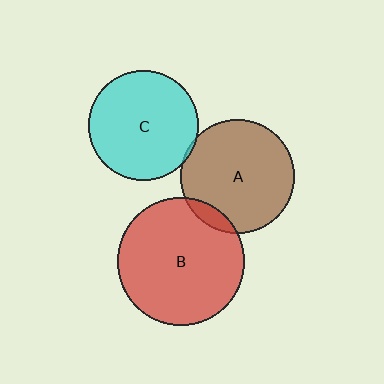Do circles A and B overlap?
Yes.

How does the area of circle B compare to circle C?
Approximately 1.3 times.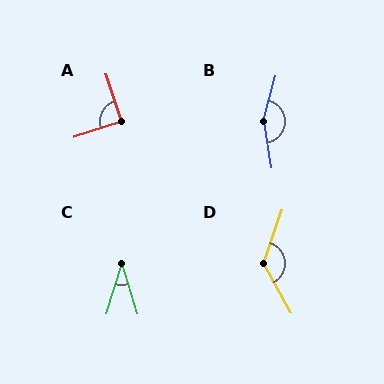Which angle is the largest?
B, at approximately 155 degrees.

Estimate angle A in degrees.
Approximately 90 degrees.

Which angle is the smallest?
C, at approximately 34 degrees.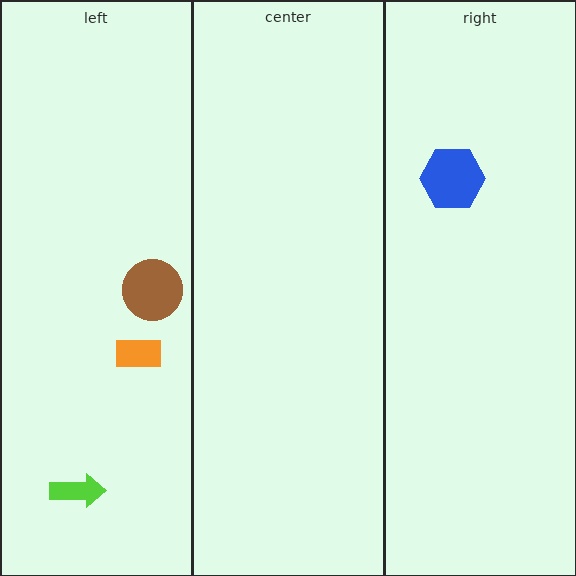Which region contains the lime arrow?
The left region.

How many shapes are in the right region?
1.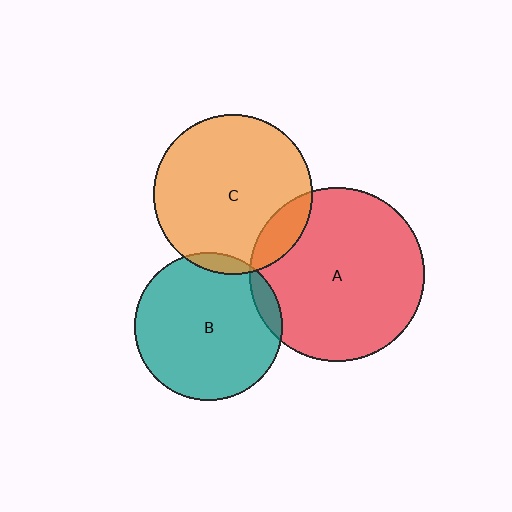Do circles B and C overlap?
Yes.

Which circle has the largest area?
Circle A (red).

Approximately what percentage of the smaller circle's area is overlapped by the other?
Approximately 5%.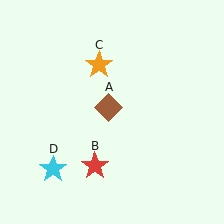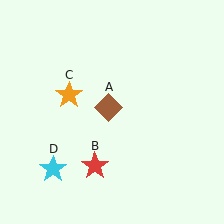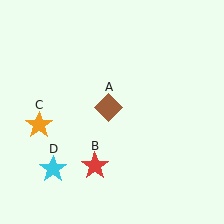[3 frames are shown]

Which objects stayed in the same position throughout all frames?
Brown diamond (object A) and red star (object B) and cyan star (object D) remained stationary.